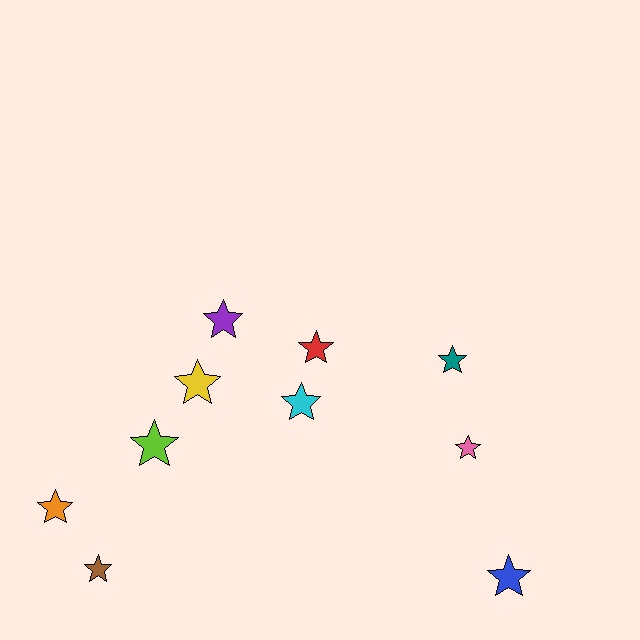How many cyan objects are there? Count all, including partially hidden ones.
There is 1 cyan object.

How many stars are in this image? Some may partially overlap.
There are 10 stars.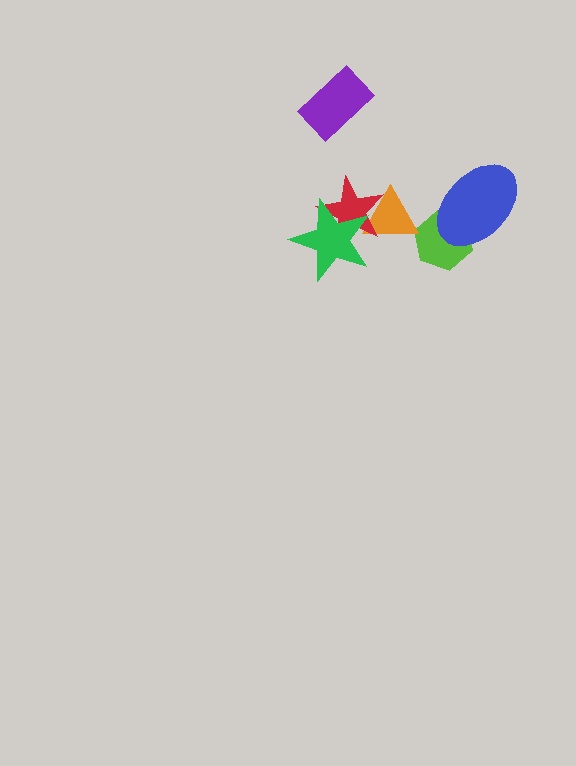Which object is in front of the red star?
The green star is in front of the red star.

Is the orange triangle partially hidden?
Yes, it is partially covered by another shape.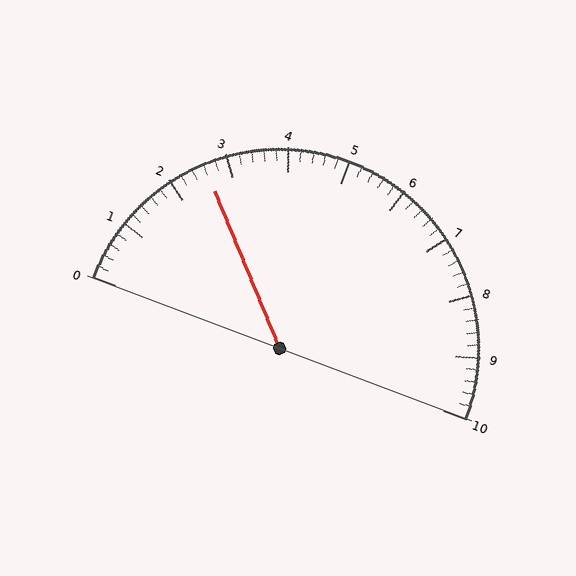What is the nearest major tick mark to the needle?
The nearest major tick mark is 3.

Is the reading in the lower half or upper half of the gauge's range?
The reading is in the lower half of the range (0 to 10).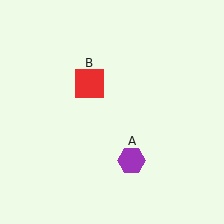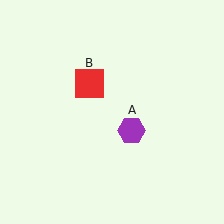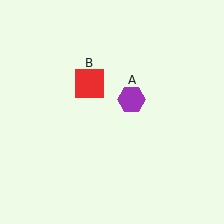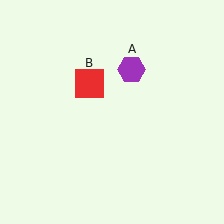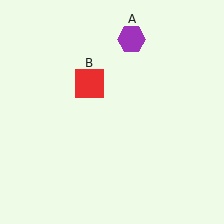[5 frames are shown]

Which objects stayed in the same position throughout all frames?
Red square (object B) remained stationary.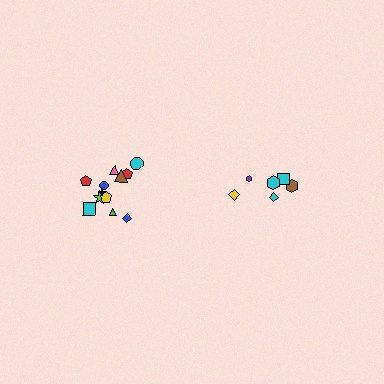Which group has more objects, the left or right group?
The left group.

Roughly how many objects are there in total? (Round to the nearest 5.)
Roughly 20 objects in total.